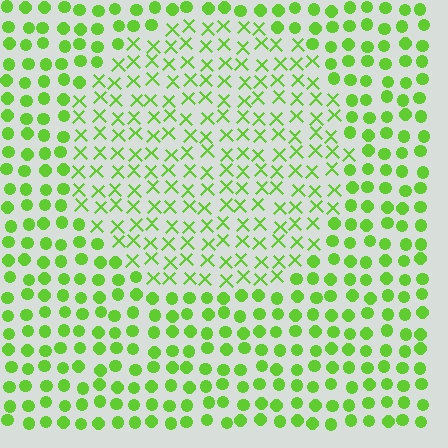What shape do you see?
I see a circle.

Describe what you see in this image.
The image is filled with small lime elements arranged in a uniform grid. A circle-shaped region contains X marks, while the surrounding area contains circles. The boundary is defined purely by the change in element shape.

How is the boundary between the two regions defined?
The boundary is defined by a change in element shape: X marks inside vs. circles outside. All elements share the same color and spacing.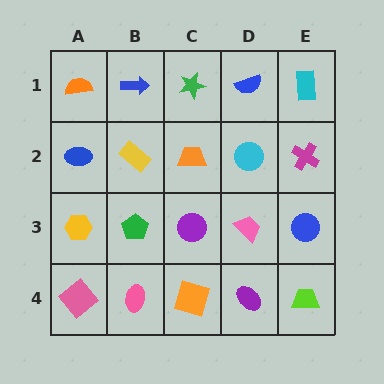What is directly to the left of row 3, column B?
A yellow hexagon.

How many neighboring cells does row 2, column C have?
4.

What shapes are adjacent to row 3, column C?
An orange trapezoid (row 2, column C), an orange square (row 4, column C), a green pentagon (row 3, column B), a pink trapezoid (row 3, column D).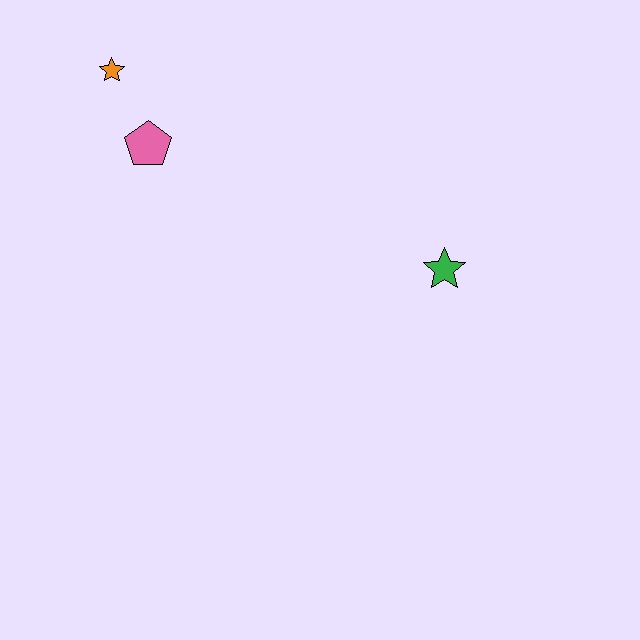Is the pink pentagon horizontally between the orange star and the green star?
Yes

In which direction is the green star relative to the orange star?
The green star is to the right of the orange star.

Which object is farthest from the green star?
The orange star is farthest from the green star.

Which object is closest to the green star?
The pink pentagon is closest to the green star.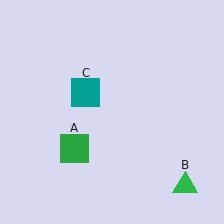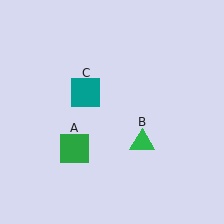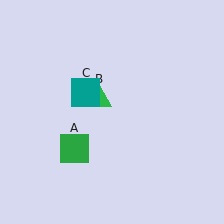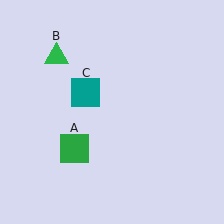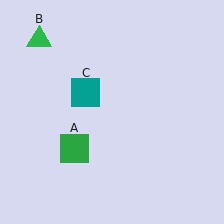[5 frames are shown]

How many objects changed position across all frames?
1 object changed position: green triangle (object B).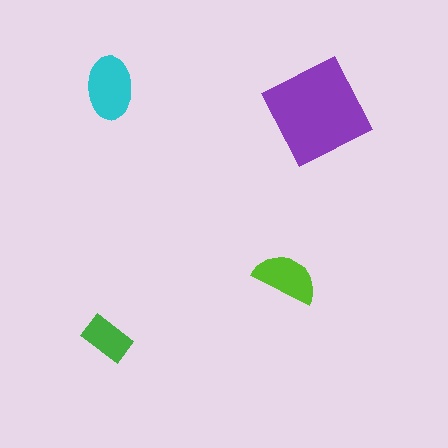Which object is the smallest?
The green rectangle.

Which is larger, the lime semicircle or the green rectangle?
The lime semicircle.